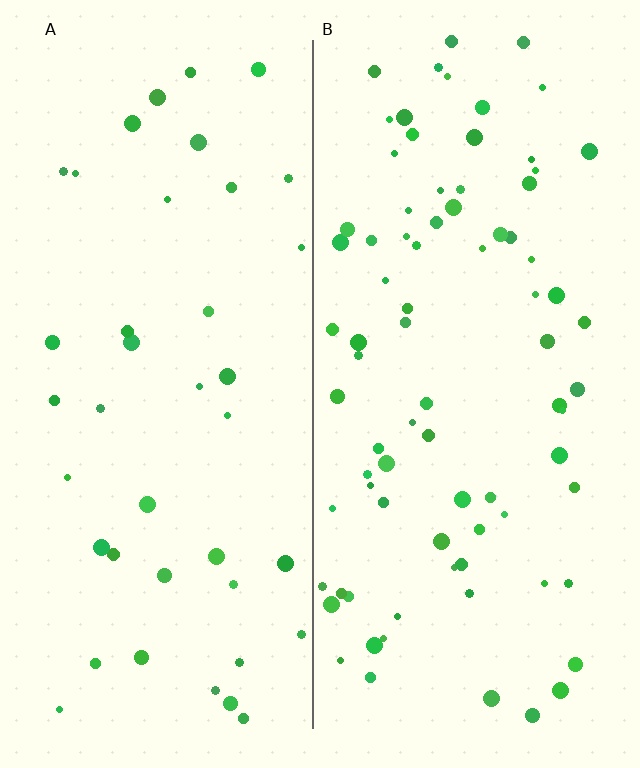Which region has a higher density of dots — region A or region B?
B (the right).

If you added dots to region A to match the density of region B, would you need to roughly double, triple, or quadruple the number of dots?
Approximately double.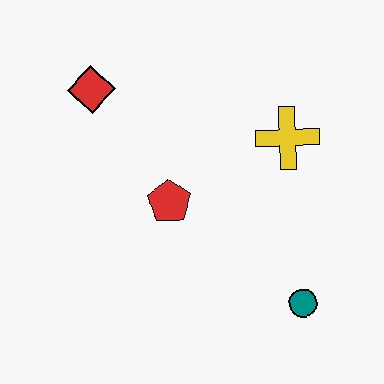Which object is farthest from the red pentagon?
The teal circle is farthest from the red pentagon.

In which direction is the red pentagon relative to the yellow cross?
The red pentagon is to the left of the yellow cross.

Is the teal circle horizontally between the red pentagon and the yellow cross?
No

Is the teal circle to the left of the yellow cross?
No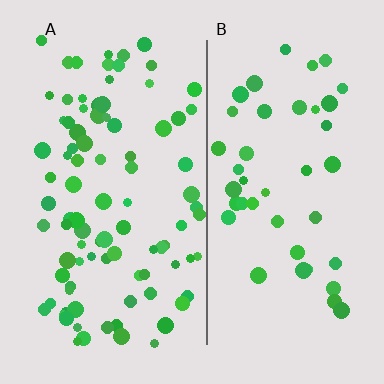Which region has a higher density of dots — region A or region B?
A (the left).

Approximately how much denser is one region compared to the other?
Approximately 2.1× — region A over region B.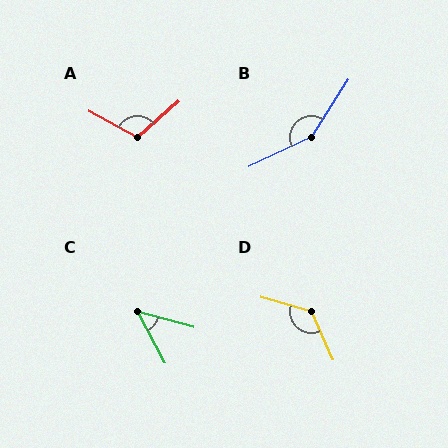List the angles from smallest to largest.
C (46°), A (110°), D (129°), B (149°).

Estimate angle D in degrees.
Approximately 129 degrees.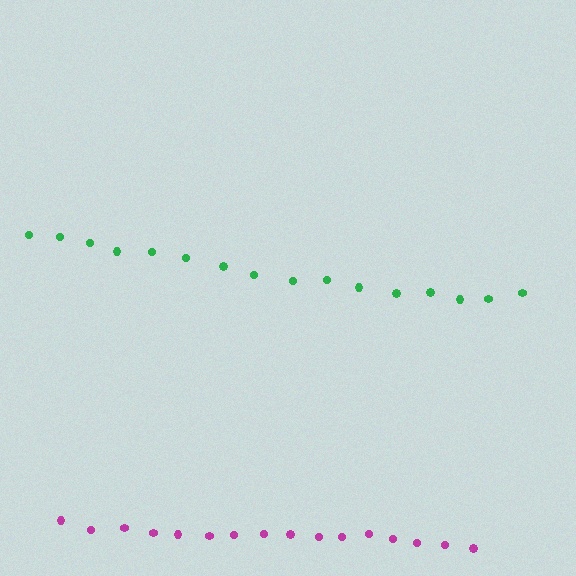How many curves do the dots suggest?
There are 2 distinct paths.